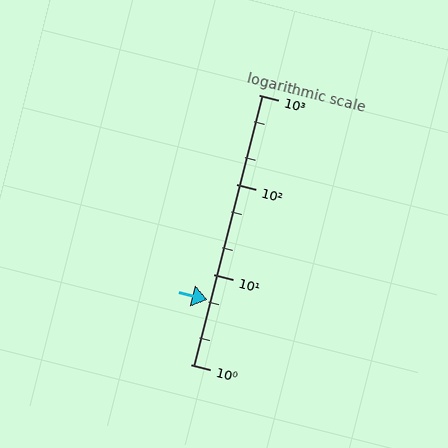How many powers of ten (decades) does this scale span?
The scale spans 3 decades, from 1 to 1000.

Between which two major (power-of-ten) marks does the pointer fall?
The pointer is between 1 and 10.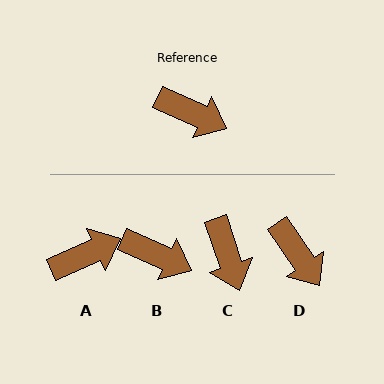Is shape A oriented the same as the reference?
No, it is off by about 49 degrees.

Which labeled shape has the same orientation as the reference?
B.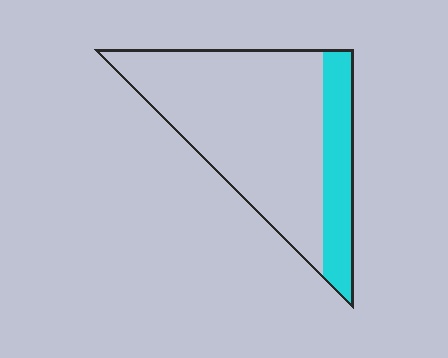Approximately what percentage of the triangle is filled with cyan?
Approximately 20%.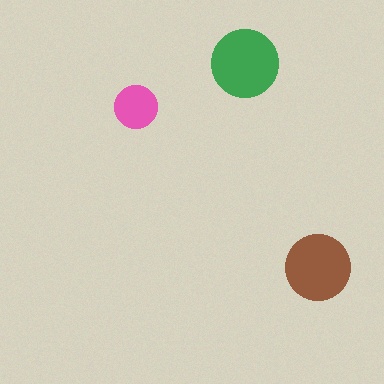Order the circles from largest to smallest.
the green one, the brown one, the pink one.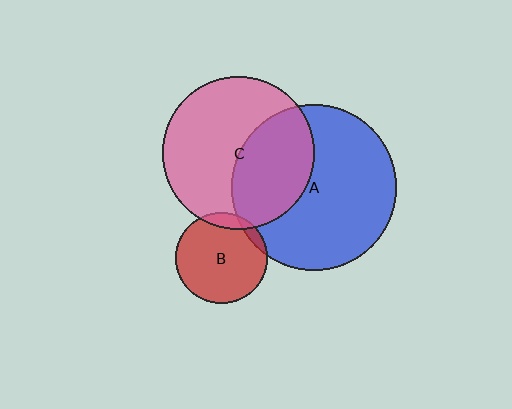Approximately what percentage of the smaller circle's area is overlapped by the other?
Approximately 40%.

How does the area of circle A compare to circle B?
Approximately 3.3 times.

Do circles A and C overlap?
Yes.